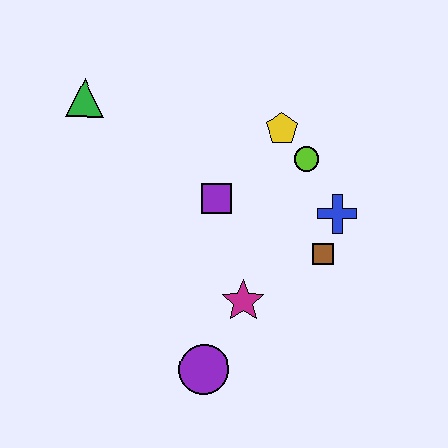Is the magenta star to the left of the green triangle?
No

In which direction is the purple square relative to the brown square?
The purple square is to the left of the brown square.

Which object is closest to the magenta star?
The purple circle is closest to the magenta star.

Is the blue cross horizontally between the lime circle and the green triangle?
No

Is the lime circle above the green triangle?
No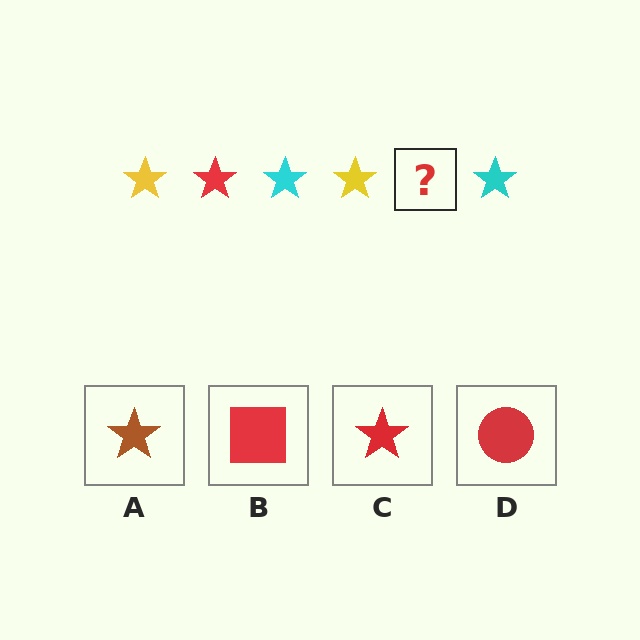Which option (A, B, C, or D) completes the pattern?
C.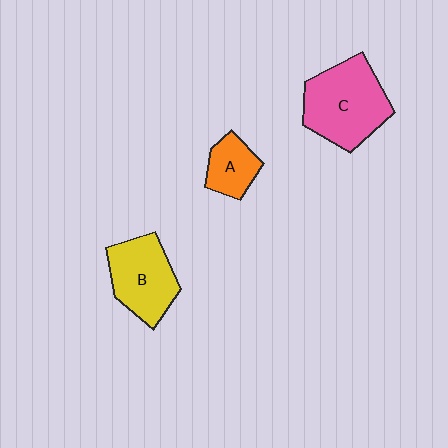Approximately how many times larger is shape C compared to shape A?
Approximately 2.3 times.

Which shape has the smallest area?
Shape A (orange).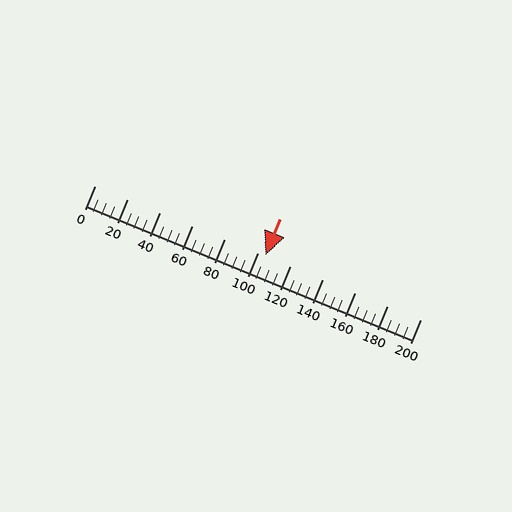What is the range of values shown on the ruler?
The ruler shows values from 0 to 200.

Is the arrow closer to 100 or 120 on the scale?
The arrow is closer to 100.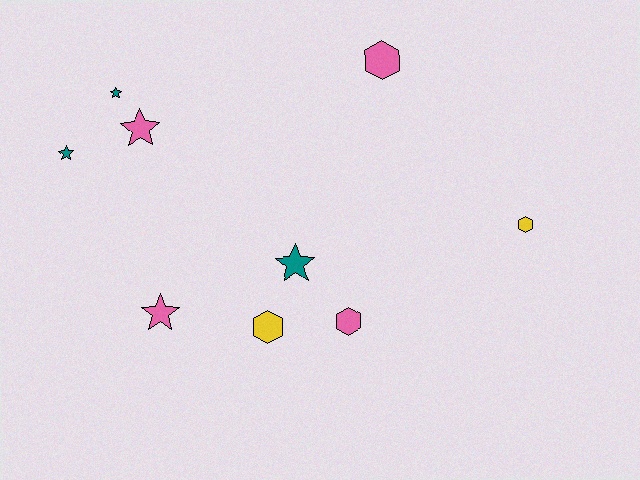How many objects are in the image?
There are 9 objects.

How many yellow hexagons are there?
There are 2 yellow hexagons.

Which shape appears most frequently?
Star, with 5 objects.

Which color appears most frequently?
Pink, with 4 objects.